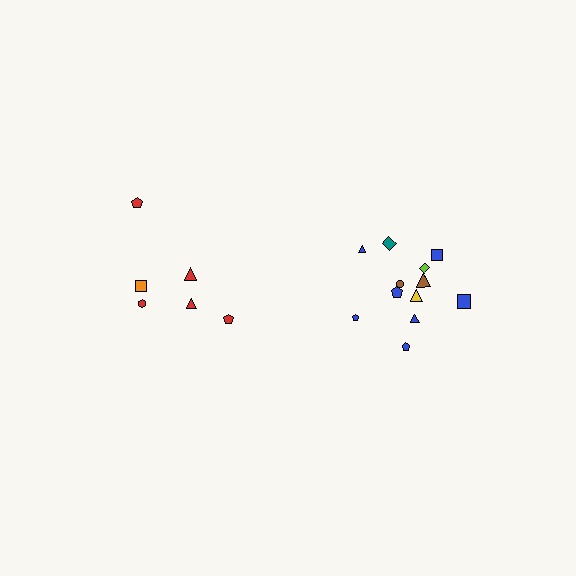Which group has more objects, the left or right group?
The right group.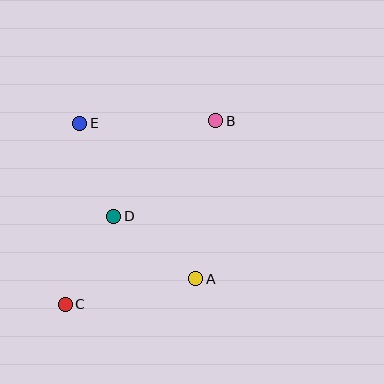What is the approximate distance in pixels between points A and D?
The distance between A and D is approximately 103 pixels.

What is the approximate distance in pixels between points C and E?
The distance between C and E is approximately 182 pixels.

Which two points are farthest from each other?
Points B and C are farthest from each other.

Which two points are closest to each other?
Points D and E are closest to each other.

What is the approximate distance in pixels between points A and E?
The distance between A and E is approximately 194 pixels.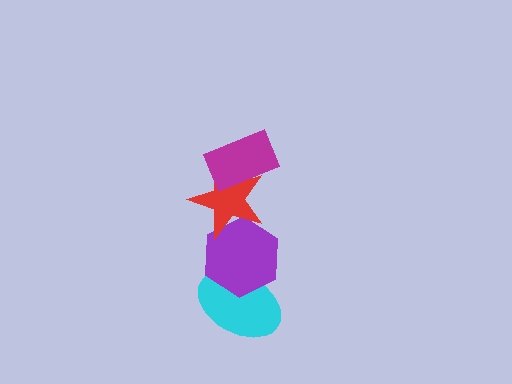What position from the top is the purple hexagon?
The purple hexagon is 3rd from the top.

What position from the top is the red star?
The red star is 2nd from the top.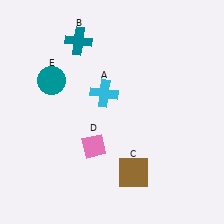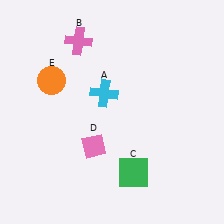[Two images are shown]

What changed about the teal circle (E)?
In Image 1, E is teal. In Image 2, it changed to orange.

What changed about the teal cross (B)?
In Image 1, B is teal. In Image 2, it changed to pink.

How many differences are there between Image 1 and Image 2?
There are 3 differences between the two images.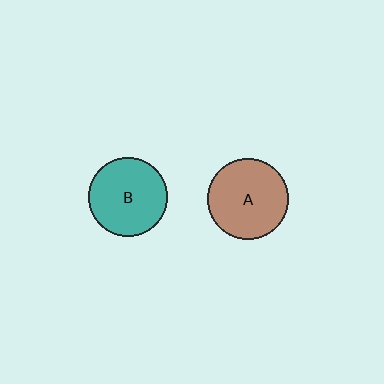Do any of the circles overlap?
No, none of the circles overlap.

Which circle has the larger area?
Circle A (brown).